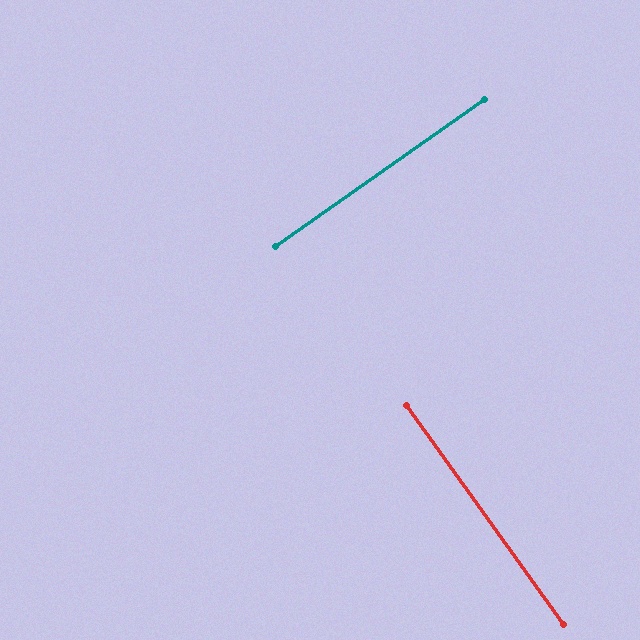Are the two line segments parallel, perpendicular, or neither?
Perpendicular — they meet at approximately 90°.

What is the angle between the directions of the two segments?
Approximately 90 degrees.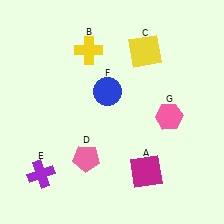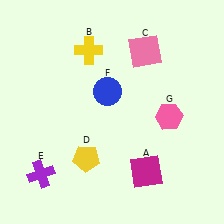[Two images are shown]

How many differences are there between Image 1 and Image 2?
There are 2 differences between the two images.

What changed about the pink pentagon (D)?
In Image 1, D is pink. In Image 2, it changed to yellow.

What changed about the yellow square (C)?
In Image 1, C is yellow. In Image 2, it changed to pink.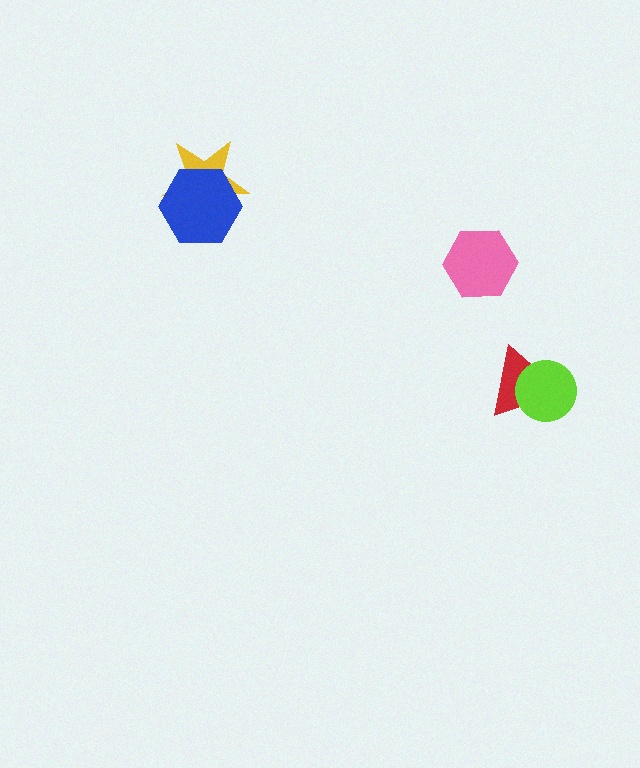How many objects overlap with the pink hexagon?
0 objects overlap with the pink hexagon.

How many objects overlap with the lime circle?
1 object overlaps with the lime circle.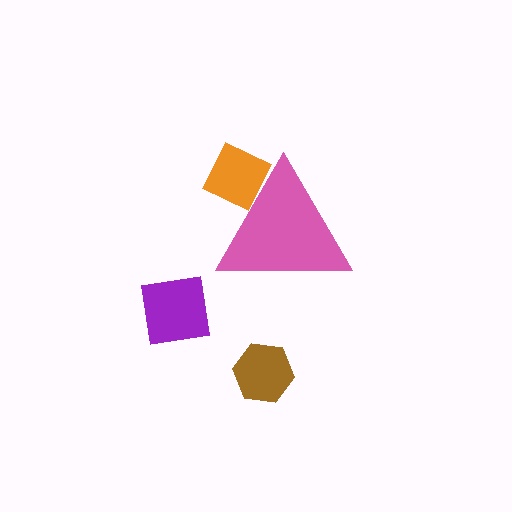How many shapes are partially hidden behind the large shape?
1 shape is partially hidden.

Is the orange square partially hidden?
Yes, the orange square is partially hidden behind the pink triangle.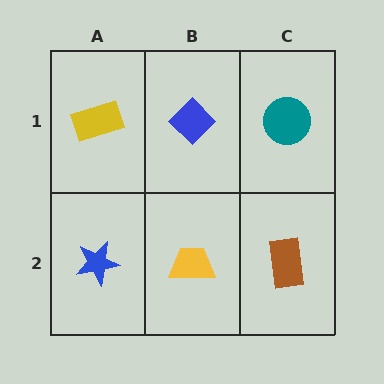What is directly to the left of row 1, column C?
A blue diamond.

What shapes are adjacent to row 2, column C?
A teal circle (row 1, column C), a yellow trapezoid (row 2, column B).